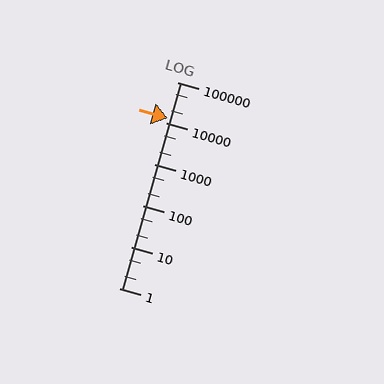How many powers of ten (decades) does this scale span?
The scale spans 5 decades, from 1 to 100000.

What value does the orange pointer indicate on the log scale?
The pointer indicates approximately 13000.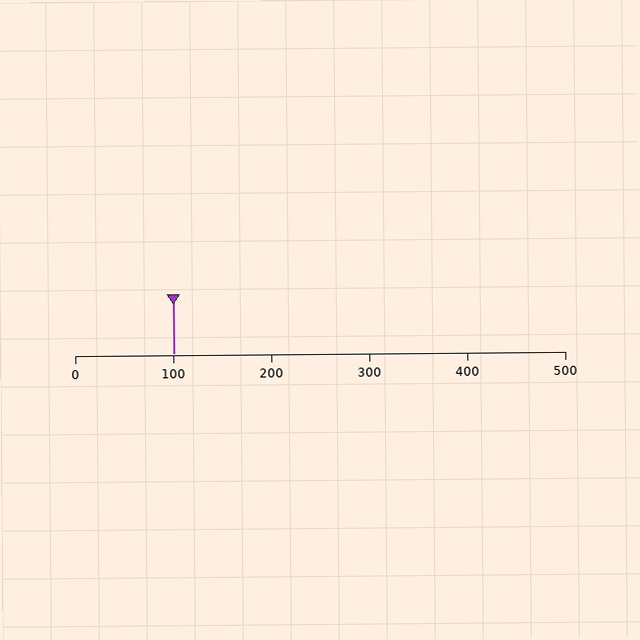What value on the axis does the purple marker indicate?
The marker indicates approximately 100.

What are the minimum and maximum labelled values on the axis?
The axis runs from 0 to 500.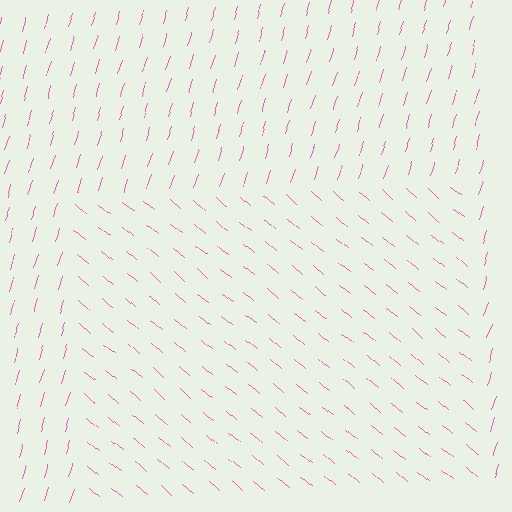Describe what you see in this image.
The image is filled with small pink line segments. A rectangle region in the image has lines oriented differently from the surrounding lines, creating a visible texture boundary.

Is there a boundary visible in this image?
Yes, there is a texture boundary formed by a change in line orientation.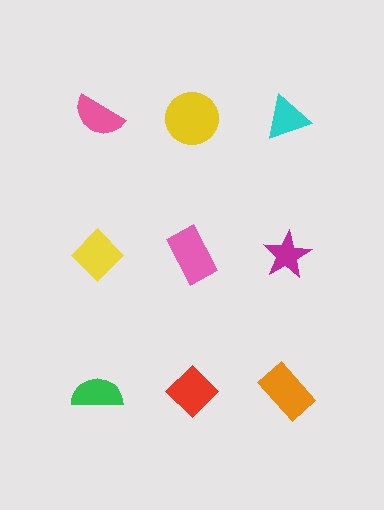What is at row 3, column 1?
A green semicircle.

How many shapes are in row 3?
3 shapes.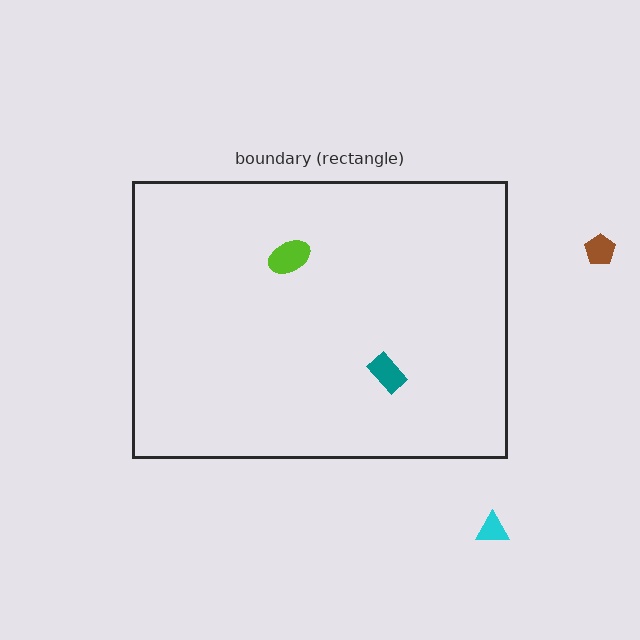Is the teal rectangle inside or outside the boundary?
Inside.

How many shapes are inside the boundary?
2 inside, 2 outside.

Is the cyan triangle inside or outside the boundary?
Outside.